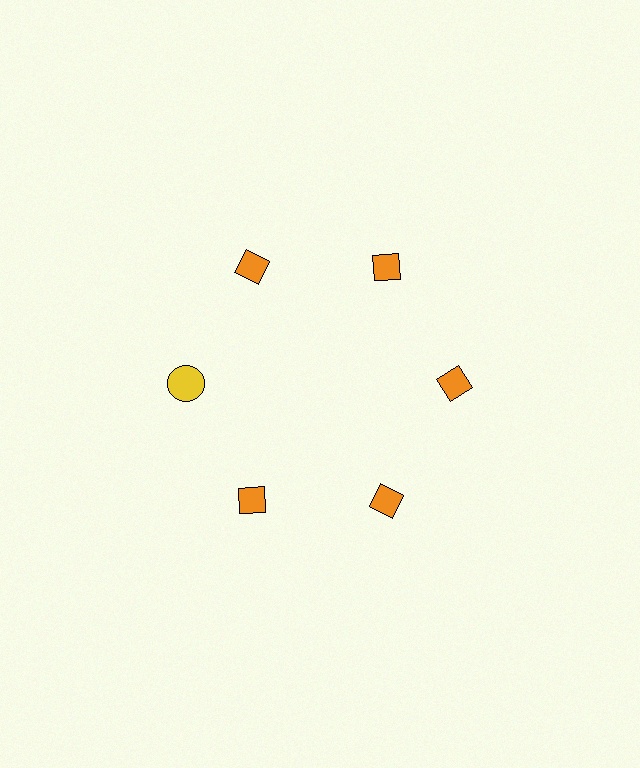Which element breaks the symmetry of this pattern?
The yellow circle at roughly the 9 o'clock position breaks the symmetry. All other shapes are orange diamonds.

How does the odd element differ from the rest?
It differs in both color (yellow instead of orange) and shape (circle instead of diamond).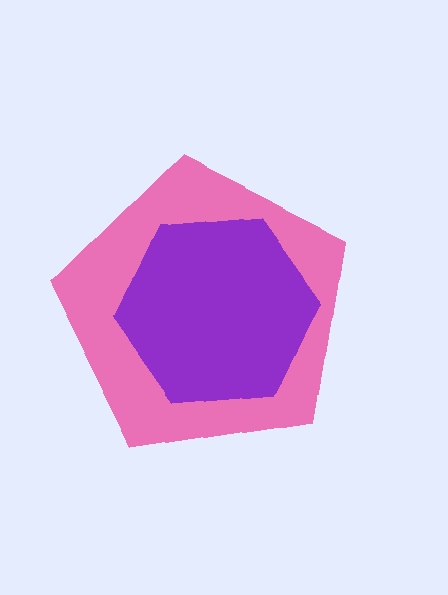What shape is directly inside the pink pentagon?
The purple hexagon.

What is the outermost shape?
The pink pentagon.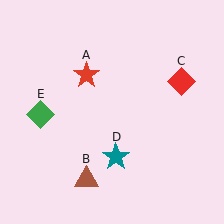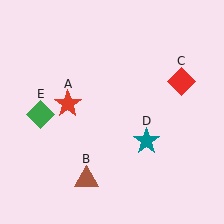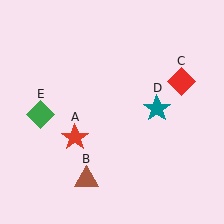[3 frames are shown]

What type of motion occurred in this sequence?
The red star (object A), teal star (object D) rotated counterclockwise around the center of the scene.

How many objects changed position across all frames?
2 objects changed position: red star (object A), teal star (object D).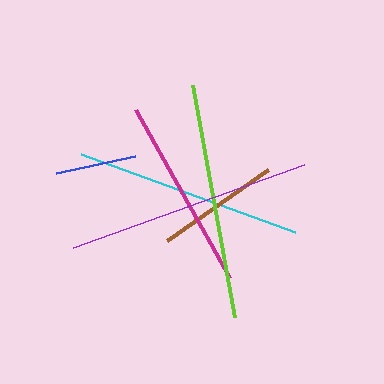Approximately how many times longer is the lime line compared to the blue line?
The lime line is approximately 2.9 times the length of the blue line.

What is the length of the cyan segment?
The cyan segment is approximately 228 pixels long.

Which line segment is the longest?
The purple line is the longest at approximately 245 pixels.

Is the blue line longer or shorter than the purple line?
The purple line is longer than the blue line.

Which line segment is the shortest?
The blue line is the shortest at approximately 81 pixels.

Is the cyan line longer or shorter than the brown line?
The cyan line is longer than the brown line.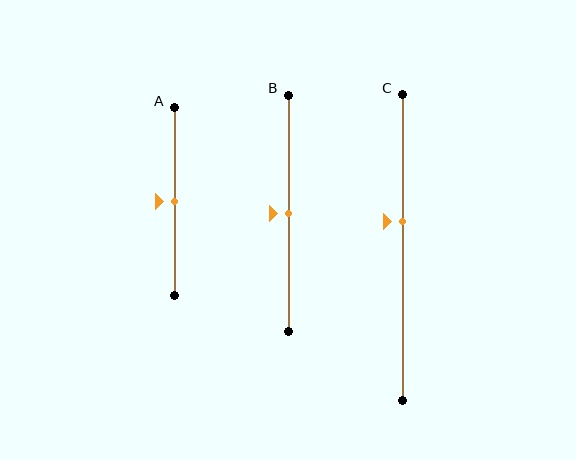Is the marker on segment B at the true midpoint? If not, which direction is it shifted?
Yes, the marker on segment B is at the true midpoint.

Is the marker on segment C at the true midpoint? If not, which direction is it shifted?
No, the marker on segment C is shifted upward by about 8% of the segment length.